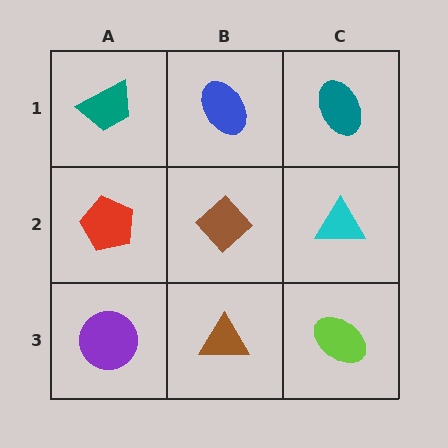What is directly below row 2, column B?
A brown triangle.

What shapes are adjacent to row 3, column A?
A red pentagon (row 2, column A), a brown triangle (row 3, column B).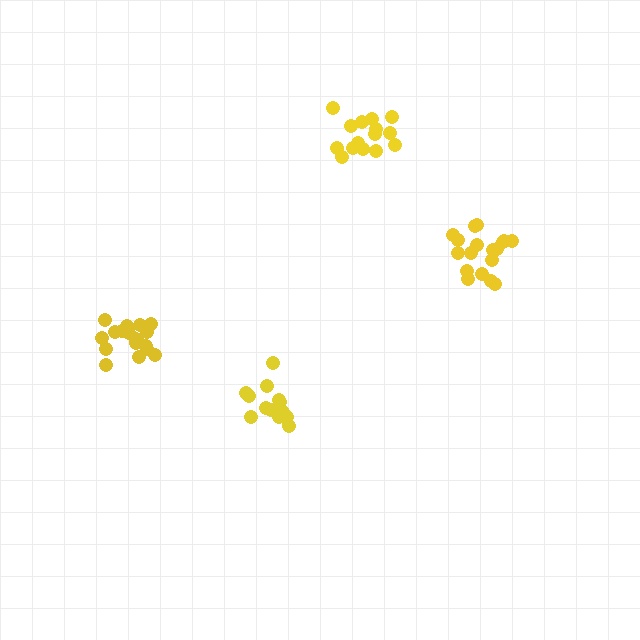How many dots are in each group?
Group 1: 15 dots, Group 2: 15 dots, Group 3: 18 dots, Group 4: 18 dots (66 total).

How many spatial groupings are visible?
There are 4 spatial groupings.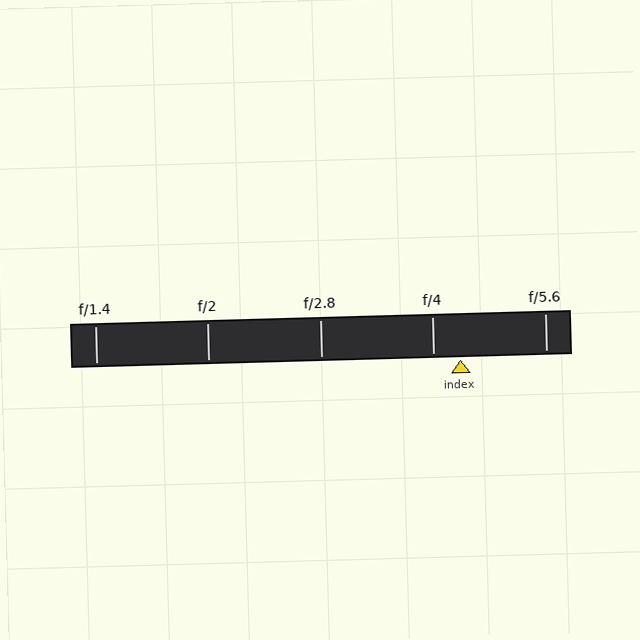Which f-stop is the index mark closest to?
The index mark is closest to f/4.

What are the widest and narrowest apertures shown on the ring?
The widest aperture shown is f/1.4 and the narrowest is f/5.6.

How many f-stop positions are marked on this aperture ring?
There are 5 f-stop positions marked.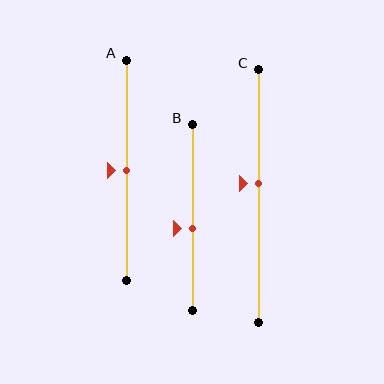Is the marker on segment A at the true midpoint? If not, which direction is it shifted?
Yes, the marker on segment A is at the true midpoint.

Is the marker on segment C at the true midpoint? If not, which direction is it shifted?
No, the marker on segment C is shifted upward by about 5% of the segment length.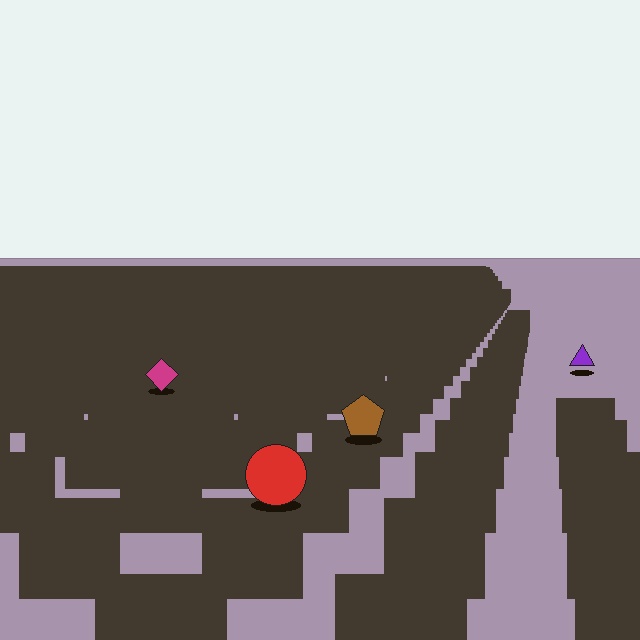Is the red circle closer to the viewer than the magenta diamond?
Yes. The red circle is closer — you can tell from the texture gradient: the ground texture is coarser near it.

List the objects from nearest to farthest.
From nearest to farthest: the red circle, the brown pentagon, the magenta diamond, the purple triangle.